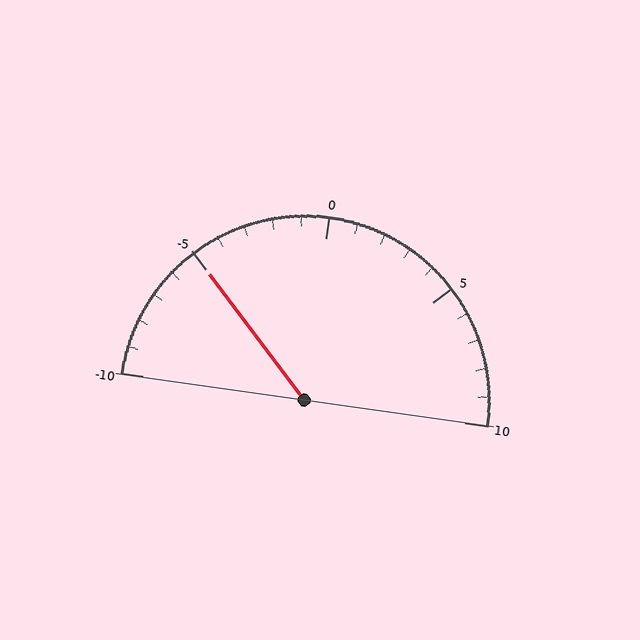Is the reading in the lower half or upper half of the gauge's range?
The reading is in the lower half of the range (-10 to 10).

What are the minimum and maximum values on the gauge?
The gauge ranges from -10 to 10.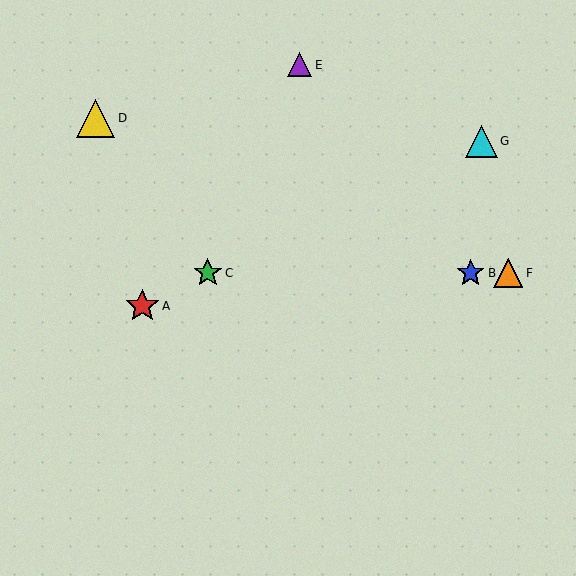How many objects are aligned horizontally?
3 objects (B, C, F) are aligned horizontally.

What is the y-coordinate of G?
Object G is at y≈141.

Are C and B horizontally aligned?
Yes, both are at y≈273.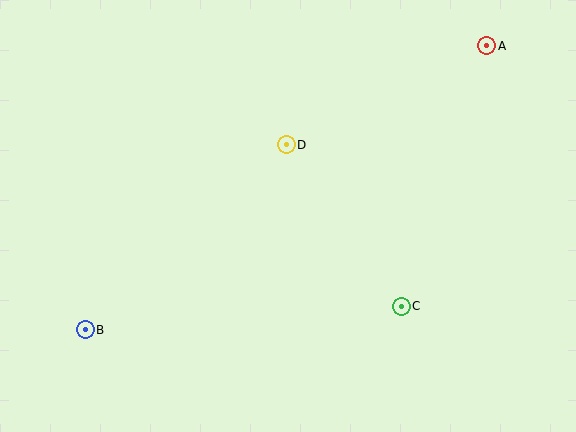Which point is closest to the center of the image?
Point D at (286, 145) is closest to the center.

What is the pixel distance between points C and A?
The distance between C and A is 274 pixels.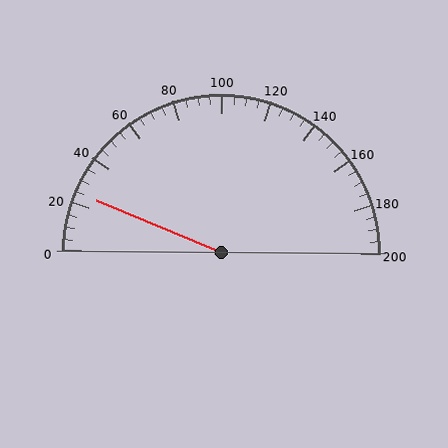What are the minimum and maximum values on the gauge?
The gauge ranges from 0 to 200.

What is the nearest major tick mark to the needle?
The nearest major tick mark is 20.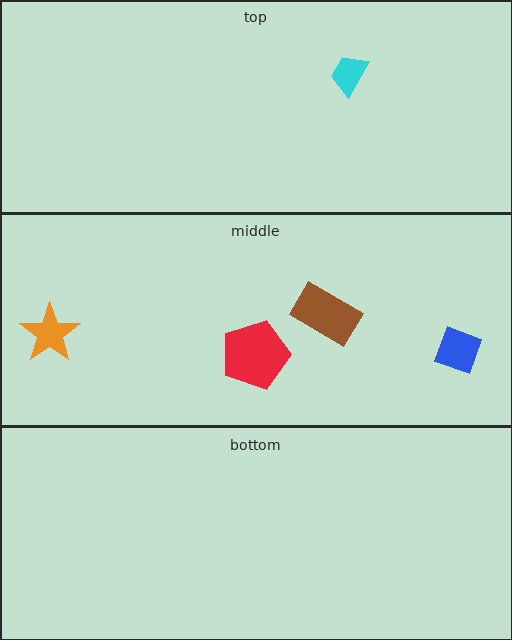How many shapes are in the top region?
1.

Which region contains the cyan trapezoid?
The top region.